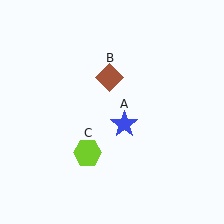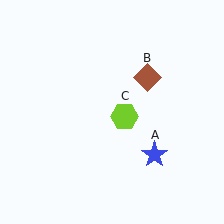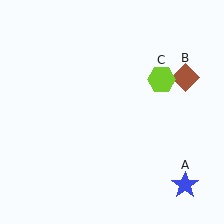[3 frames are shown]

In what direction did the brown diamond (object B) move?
The brown diamond (object B) moved right.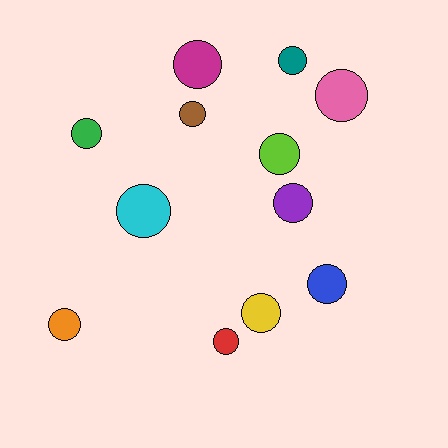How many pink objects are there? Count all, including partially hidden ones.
There is 1 pink object.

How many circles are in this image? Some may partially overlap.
There are 12 circles.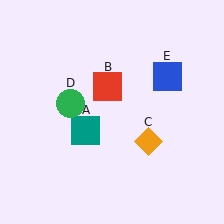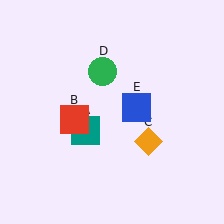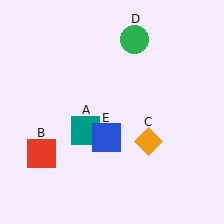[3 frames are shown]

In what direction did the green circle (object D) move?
The green circle (object D) moved up and to the right.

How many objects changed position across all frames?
3 objects changed position: red square (object B), green circle (object D), blue square (object E).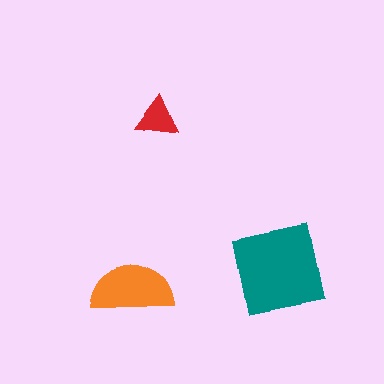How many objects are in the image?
There are 3 objects in the image.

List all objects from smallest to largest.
The red triangle, the orange semicircle, the teal square.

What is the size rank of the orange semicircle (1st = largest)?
2nd.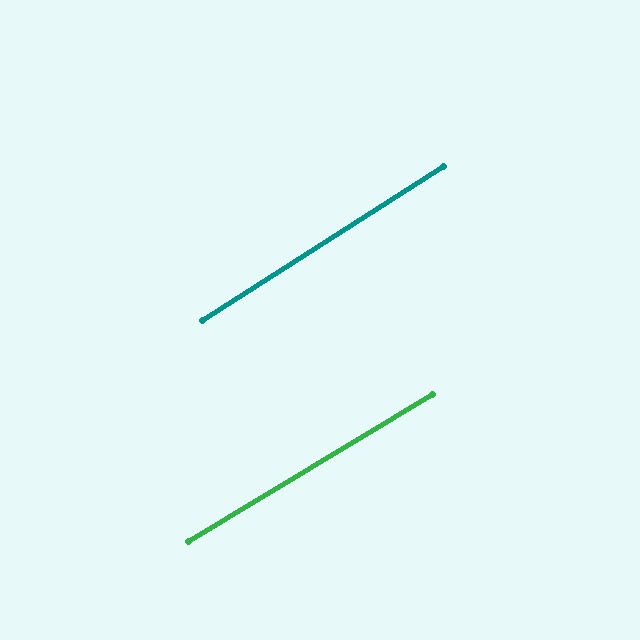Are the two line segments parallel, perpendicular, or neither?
Parallel — their directions differ by only 1.5°.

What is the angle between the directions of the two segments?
Approximately 1 degree.